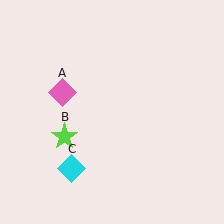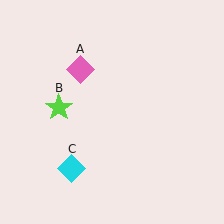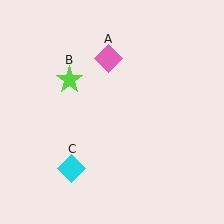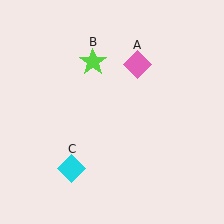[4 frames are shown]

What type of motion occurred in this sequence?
The pink diamond (object A), lime star (object B) rotated clockwise around the center of the scene.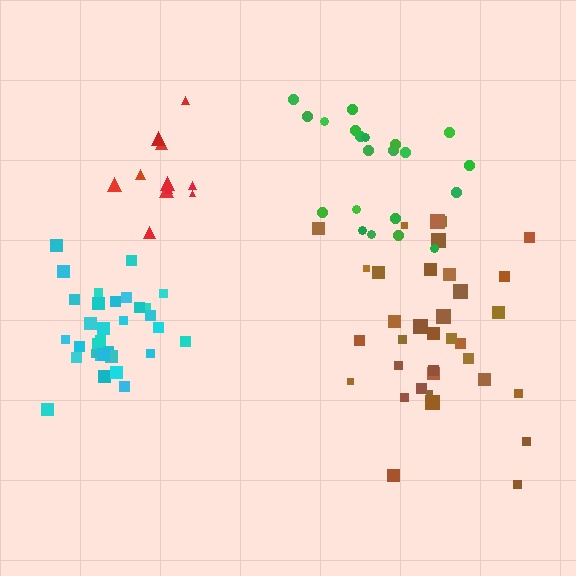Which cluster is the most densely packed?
Cyan.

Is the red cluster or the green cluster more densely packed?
Green.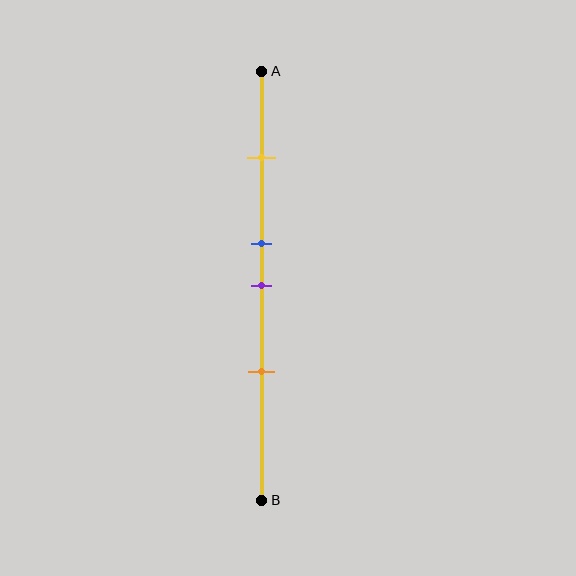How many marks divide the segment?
There are 4 marks dividing the segment.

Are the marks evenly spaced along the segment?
No, the marks are not evenly spaced.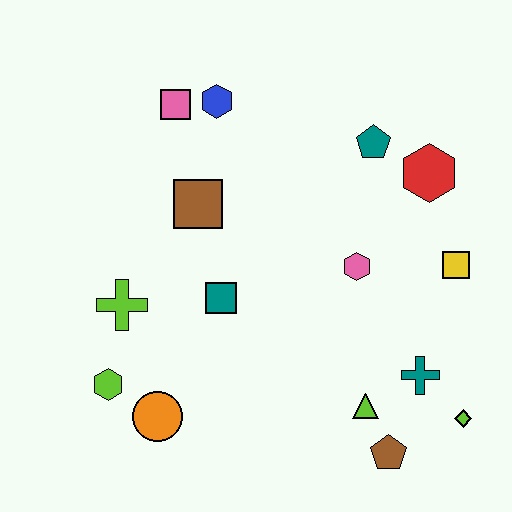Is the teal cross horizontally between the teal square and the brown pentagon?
No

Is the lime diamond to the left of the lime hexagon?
No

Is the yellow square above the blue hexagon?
No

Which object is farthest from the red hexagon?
The lime hexagon is farthest from the red hexagon.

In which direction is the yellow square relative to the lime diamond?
The yellow square is above the lime diamond.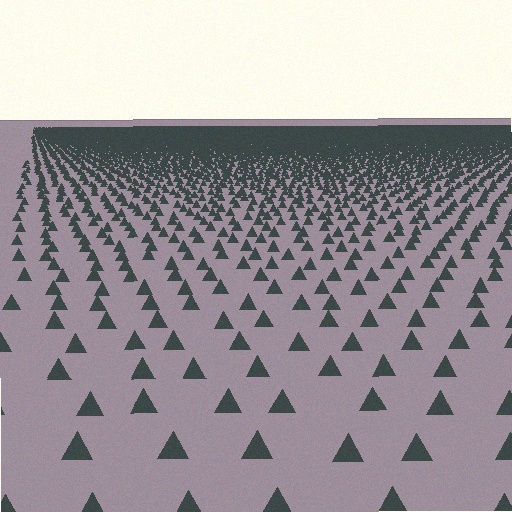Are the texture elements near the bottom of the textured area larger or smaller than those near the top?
Larger. Near the bottom, elements are closer to the viewer and appear at a bigger on-screen size.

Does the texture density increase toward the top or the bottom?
Density increases toward the top.